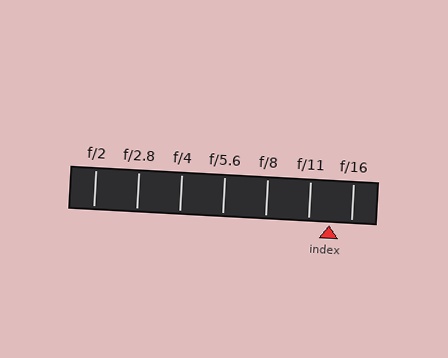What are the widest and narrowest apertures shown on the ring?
The widest aperture shown is f/2 and the narrowest is f/16.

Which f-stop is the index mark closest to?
The index mark is closest to f/11.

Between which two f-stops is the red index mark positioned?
The index mark is between f/11 and f/16.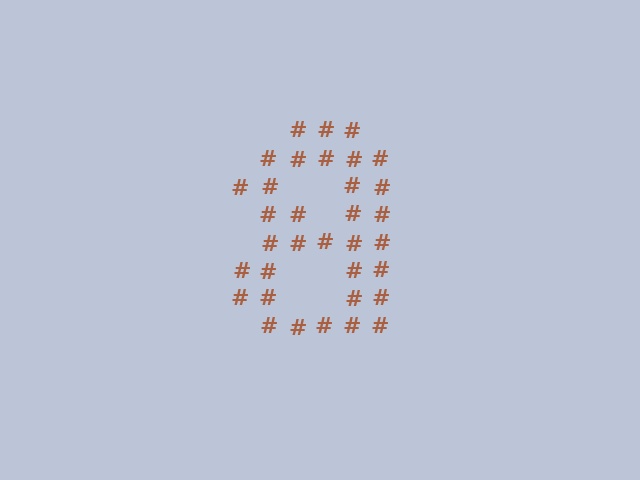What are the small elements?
The small elements are hash symbols.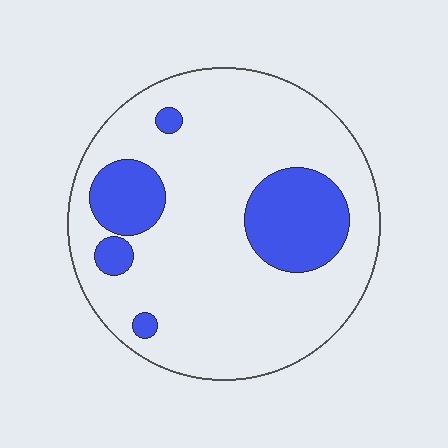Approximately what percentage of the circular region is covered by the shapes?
Approximately 20%.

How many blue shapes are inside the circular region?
5.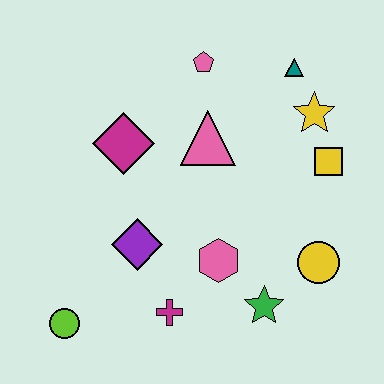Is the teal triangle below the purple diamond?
No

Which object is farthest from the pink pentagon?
The lime circle is farthest from the pink pentagon.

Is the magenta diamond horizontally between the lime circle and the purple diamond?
Yes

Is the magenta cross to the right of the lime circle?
Yes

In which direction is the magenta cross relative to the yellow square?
The magenta cross is to the left of the yellow square.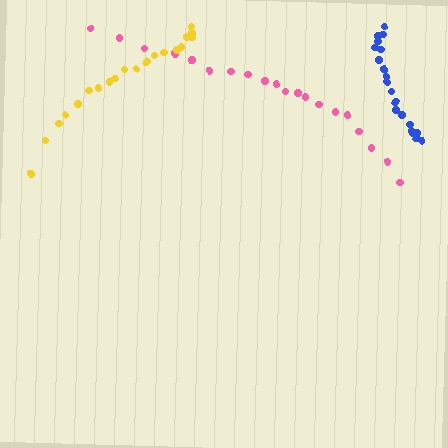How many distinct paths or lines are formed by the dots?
There are 3 distinct paths.